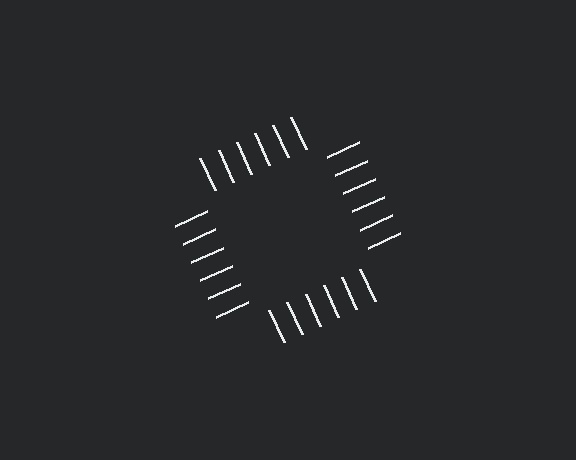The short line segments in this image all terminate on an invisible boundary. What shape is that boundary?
An illusory square — the line segments terminate on its edges but no continuous stroke is drawn.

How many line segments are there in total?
24 — 6 along each of the 4 edges.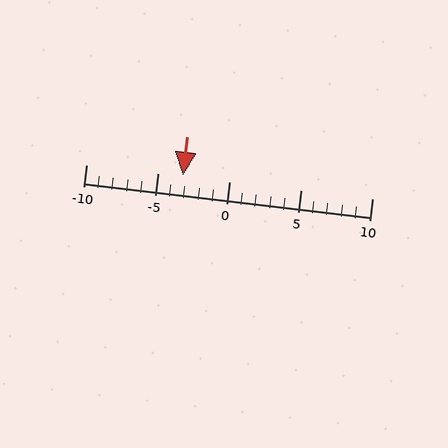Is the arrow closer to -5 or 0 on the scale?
The arrow is closer to -5.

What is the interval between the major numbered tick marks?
The major tick marks are spaced 5 units apart.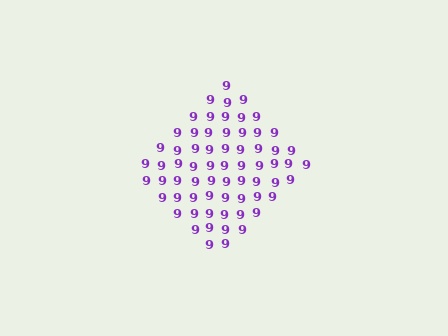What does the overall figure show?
The overall figure shows a diamond.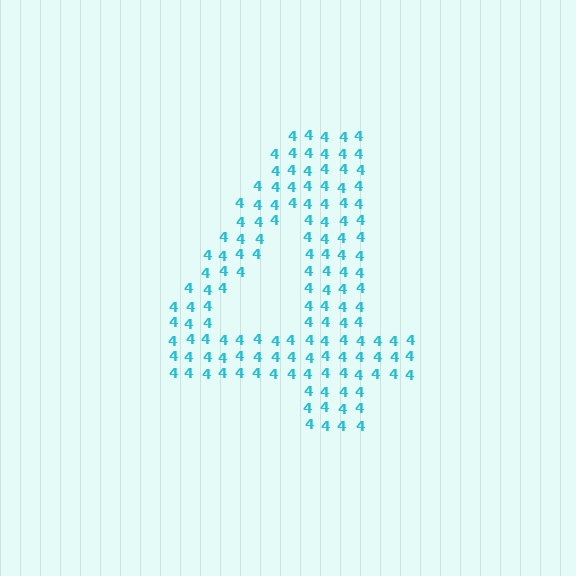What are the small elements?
The small elements are digit 4's.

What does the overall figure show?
The overall figure shows the digit 4.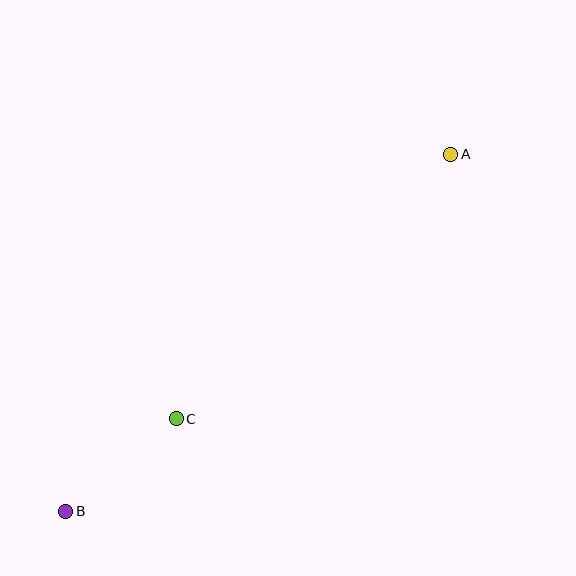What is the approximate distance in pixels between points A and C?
The distance between A and C is approximately 381 pixels.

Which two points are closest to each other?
Points B and C are closest to each other.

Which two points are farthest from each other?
Points A and B are farthest from each other.